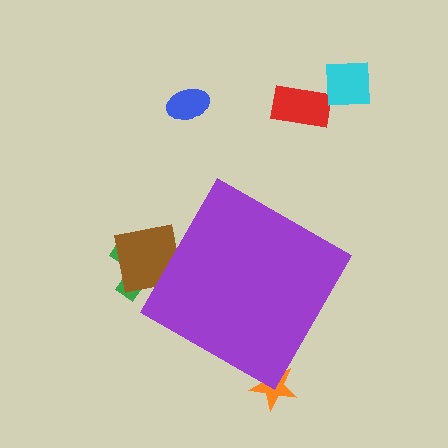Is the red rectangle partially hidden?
No, the red rectangle is fully visible.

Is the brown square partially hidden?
Yes, the brown square is partially hidden behind the purple diamond.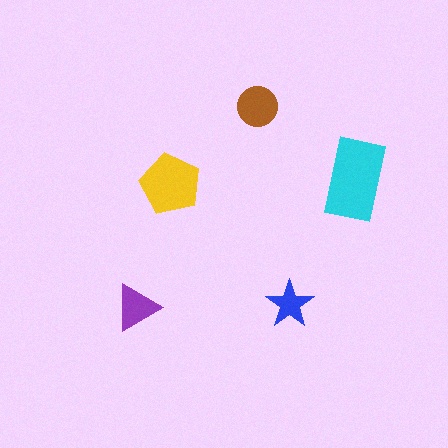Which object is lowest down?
The purple triangle is bottommost.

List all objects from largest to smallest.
The cyan rectangle, the yellow pentagon, the brown circle, the purple triangle, the blue star.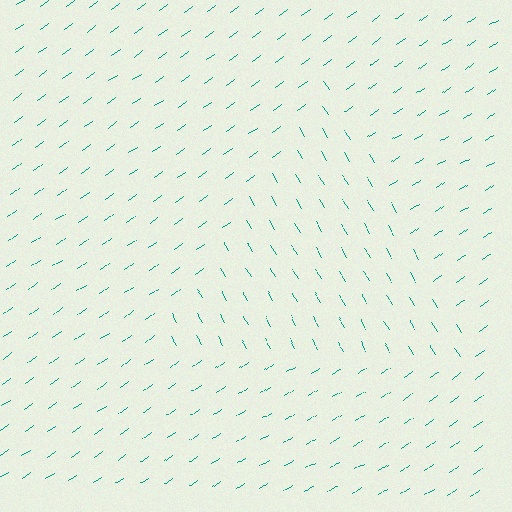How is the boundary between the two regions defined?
The boundary is defined purely by a change in line orientation (approximately 87 degrees difference). All lines are the same color and thickness.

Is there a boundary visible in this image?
Yes, there is a texture boundary formed by a change in line orientation.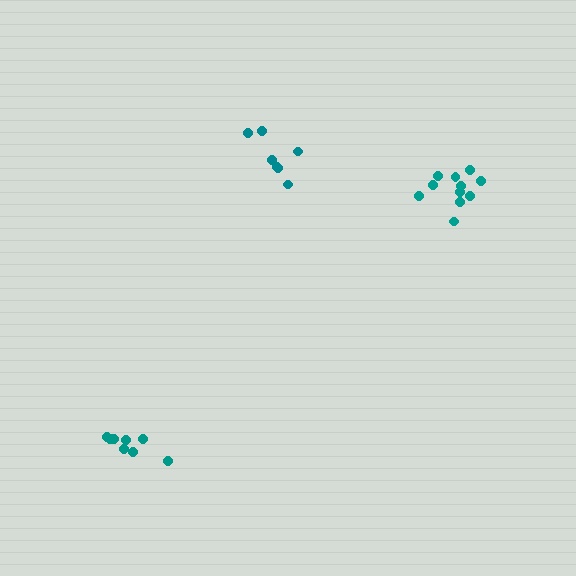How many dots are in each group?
Group 1: 11 dots, Group 2: 7 dots, Group 3: 8 dots (26 total).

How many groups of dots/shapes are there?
There are 3 groups.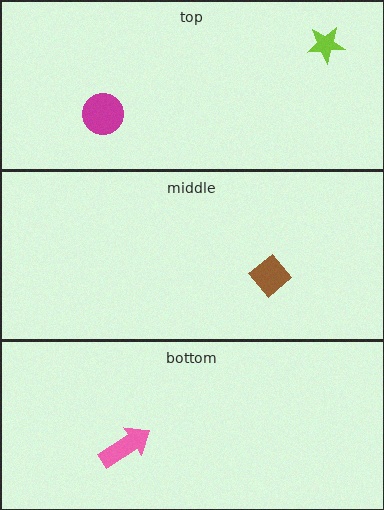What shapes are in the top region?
The magenta circle, the lime star.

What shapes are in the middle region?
The brown diamond.